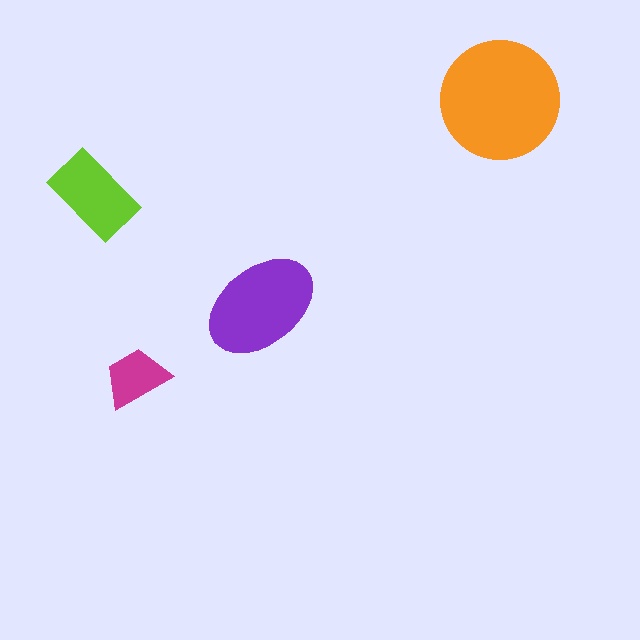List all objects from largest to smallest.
The orange circle, the purple ellipse, the lime rectangle, the magenta trapezoid.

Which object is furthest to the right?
The orange circle is rightmost.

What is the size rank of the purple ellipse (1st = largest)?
2nd.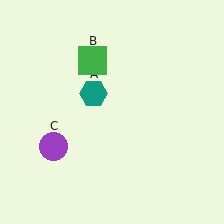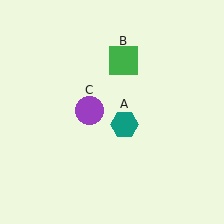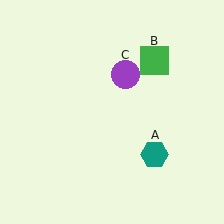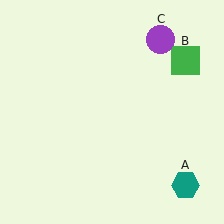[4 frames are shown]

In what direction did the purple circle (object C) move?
The purple circle (object C) moved up and to the right.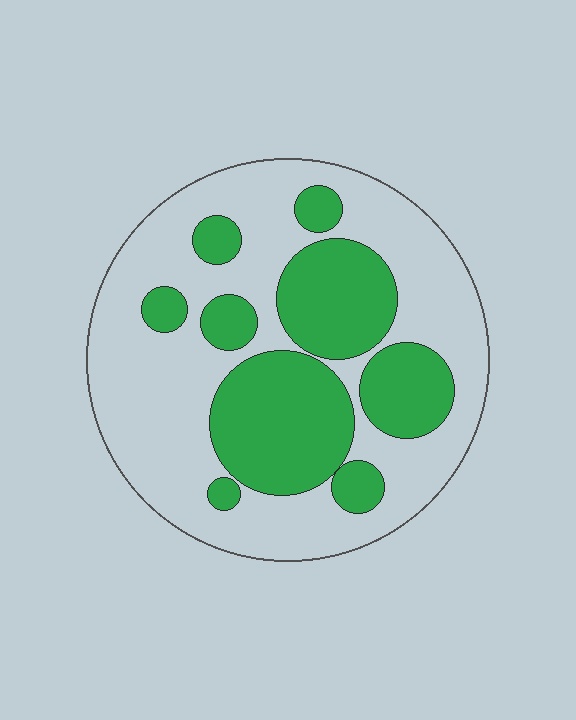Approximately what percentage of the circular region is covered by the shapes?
Approximately 35%.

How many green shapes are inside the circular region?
9.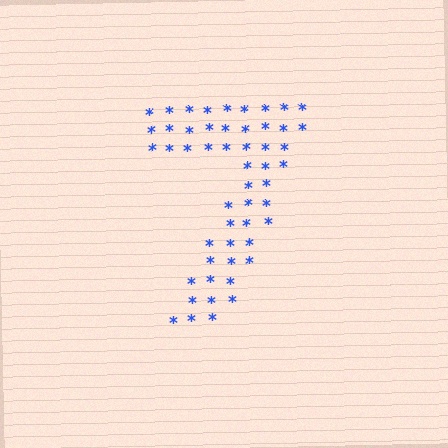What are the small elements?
The small elements are asterisks.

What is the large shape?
The large shape is the digit 7.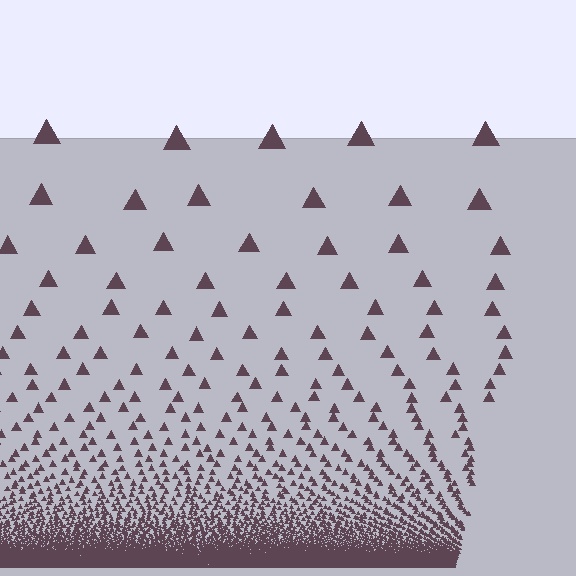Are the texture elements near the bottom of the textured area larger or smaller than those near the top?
Smaller. The gradient is inverted — elements near the bottom are smaller and denser.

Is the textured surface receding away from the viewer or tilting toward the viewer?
The surface appears to tilt toward the viewer. Texture elements get larger and sparser toward the top.